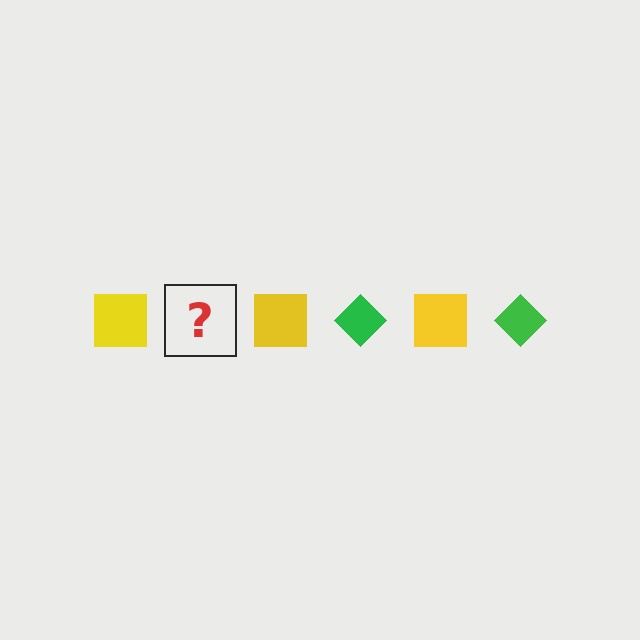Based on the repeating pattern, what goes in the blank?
The blank should be a green diamond.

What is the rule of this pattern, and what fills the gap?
The rule is that the pattern alternates between yellow square and green diamond. The gap should be filled with a green diamond.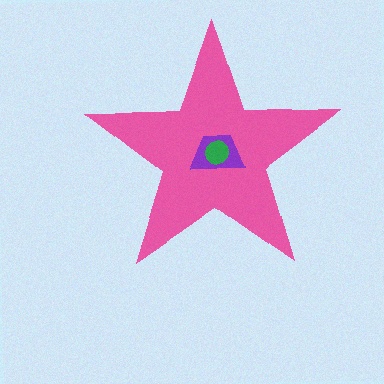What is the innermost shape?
The green circle.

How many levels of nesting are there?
3.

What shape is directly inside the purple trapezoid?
The green circle.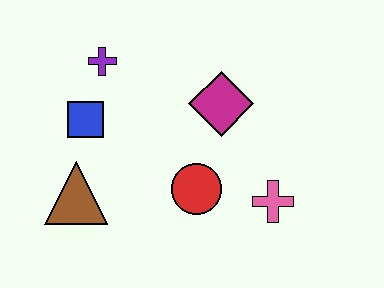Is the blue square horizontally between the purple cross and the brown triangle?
Yes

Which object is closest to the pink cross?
The red circle is closest to the pink cross.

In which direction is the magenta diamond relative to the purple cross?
The magenta diamond is to the right of the purple cross.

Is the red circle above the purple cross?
No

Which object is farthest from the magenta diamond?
The brown triangle is farthest from the magenta diamond.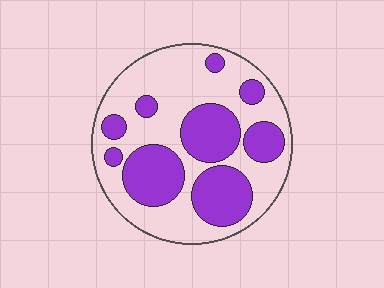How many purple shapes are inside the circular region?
9.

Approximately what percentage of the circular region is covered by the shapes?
Approximately 40%.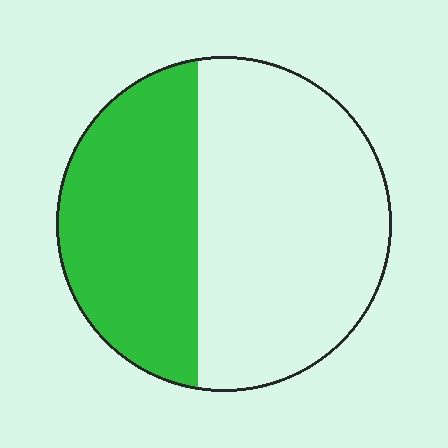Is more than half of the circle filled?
No.